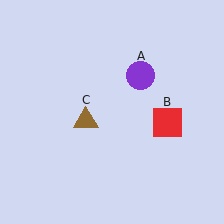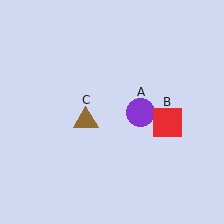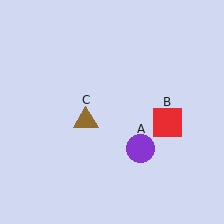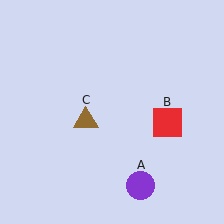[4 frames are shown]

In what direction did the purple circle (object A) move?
The purple circle (object A) moved down.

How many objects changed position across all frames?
1 object changed position: purple circle (object A).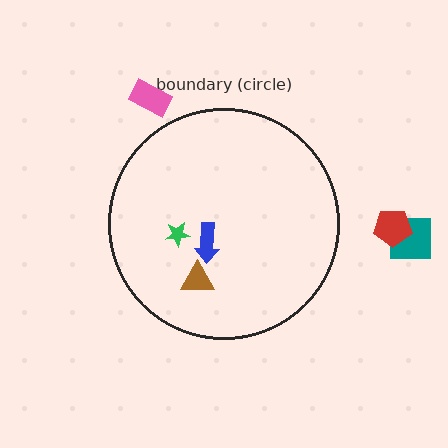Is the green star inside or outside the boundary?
Inside.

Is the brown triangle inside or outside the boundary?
Inside.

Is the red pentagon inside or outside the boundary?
Outside.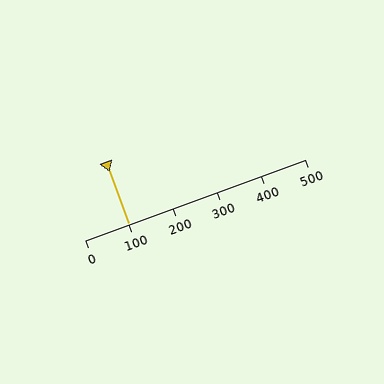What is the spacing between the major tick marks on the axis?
The major ticks are spaced 100 apart.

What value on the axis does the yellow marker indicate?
The marker indicates approximately 100.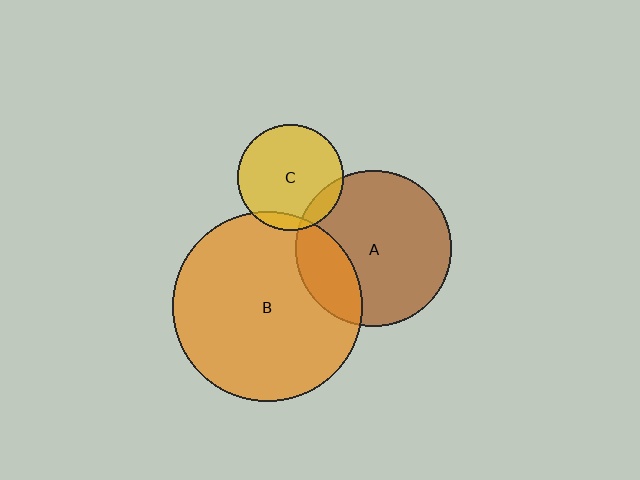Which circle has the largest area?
Circle B (orange).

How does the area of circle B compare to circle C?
Approximately 3.2 times.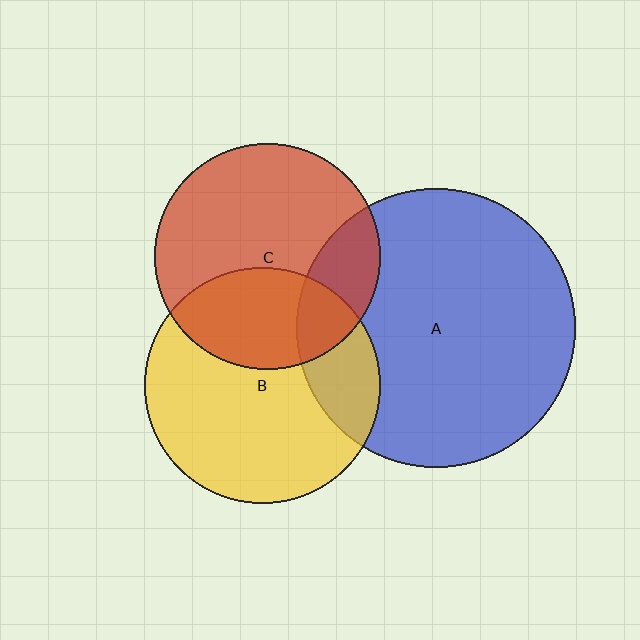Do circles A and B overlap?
Yes.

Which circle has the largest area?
Circle A (blue).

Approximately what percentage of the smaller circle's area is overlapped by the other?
Approximately 20%.